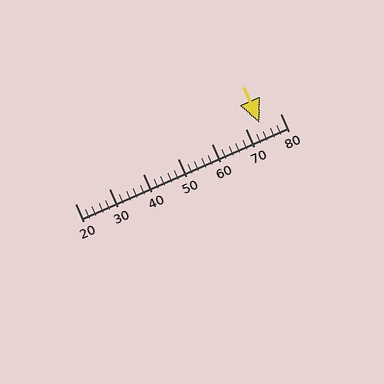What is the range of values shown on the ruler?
The ruler shows values from 20 to 80.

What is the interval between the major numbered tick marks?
The major tick marks are spaced 10 units apart.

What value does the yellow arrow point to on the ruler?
The yellow arrow points to approximately 74.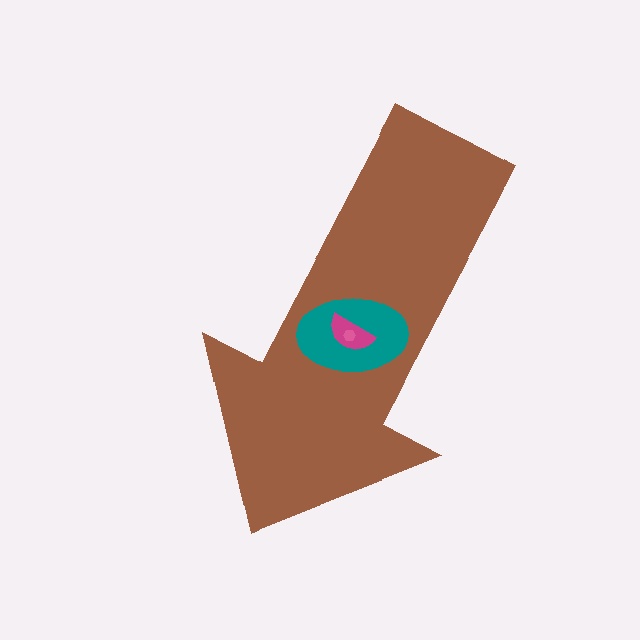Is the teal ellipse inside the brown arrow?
Yes.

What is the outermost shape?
The brown arrow.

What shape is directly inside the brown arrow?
The teal ellipse.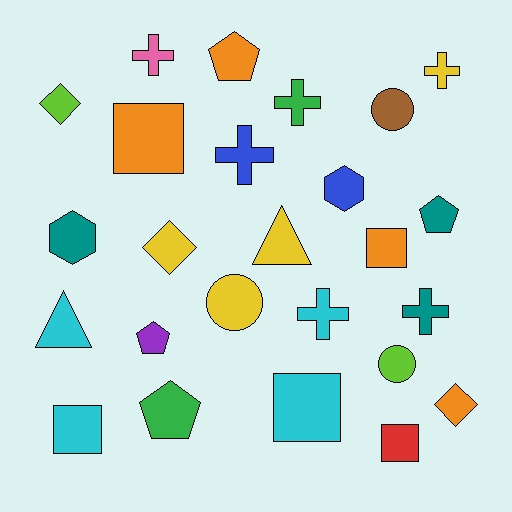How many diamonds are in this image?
There are 3 diamonds.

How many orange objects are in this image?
There are 4 orange objects.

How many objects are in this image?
There are 25 objects.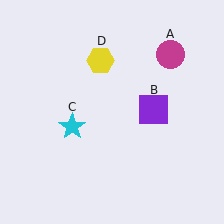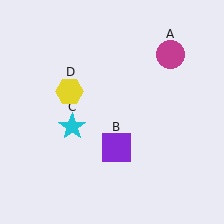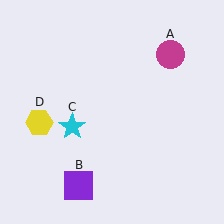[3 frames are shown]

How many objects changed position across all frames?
2 objects changed position: purple square (object B), yellow hexagon (object D).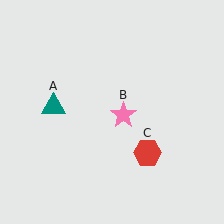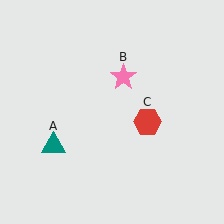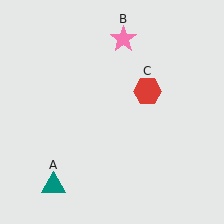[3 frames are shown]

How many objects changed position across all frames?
3 objects changed position: teal triangle (object A), pink star (object B), red hexagon (object C).